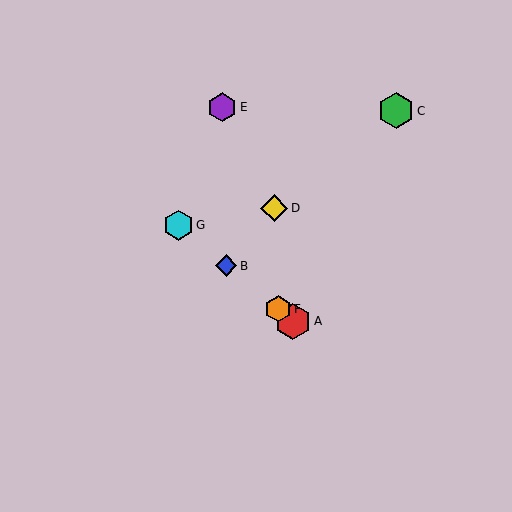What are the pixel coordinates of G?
Object G is at (178, 225).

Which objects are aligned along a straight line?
Objects A, B, F, G are aligned along a straight line.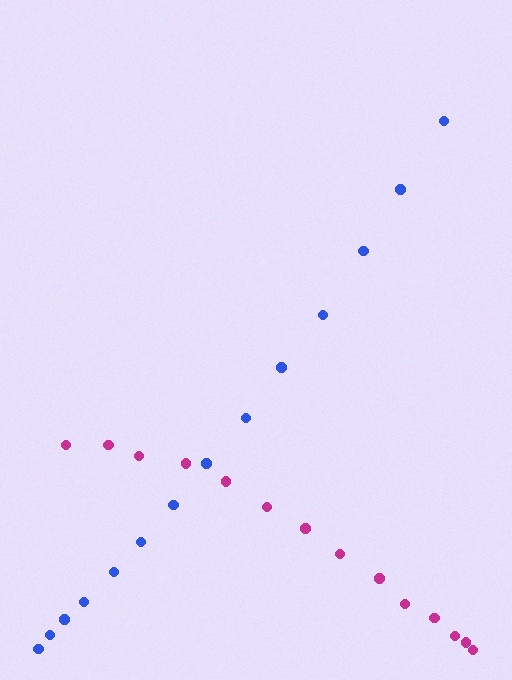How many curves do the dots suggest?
There are 2 distinct paths.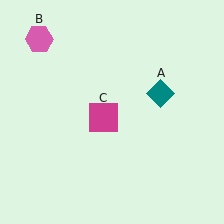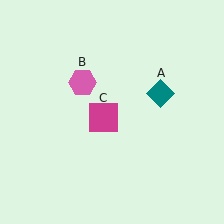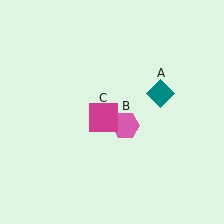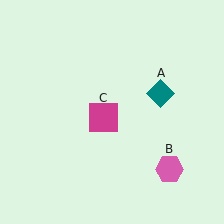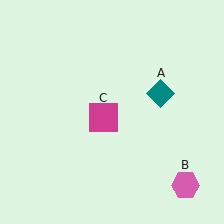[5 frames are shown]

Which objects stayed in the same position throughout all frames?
Teal diamond (object A) and magenta square (object C) remained stationary.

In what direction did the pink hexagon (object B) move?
The pink hexagon (object B) moved down and to the right.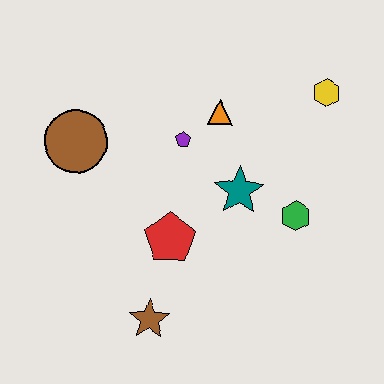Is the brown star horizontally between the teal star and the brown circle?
Yes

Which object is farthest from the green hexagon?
The brown circle is farthest from the green hexagon.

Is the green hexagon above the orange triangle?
No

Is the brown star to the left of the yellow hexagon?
Yes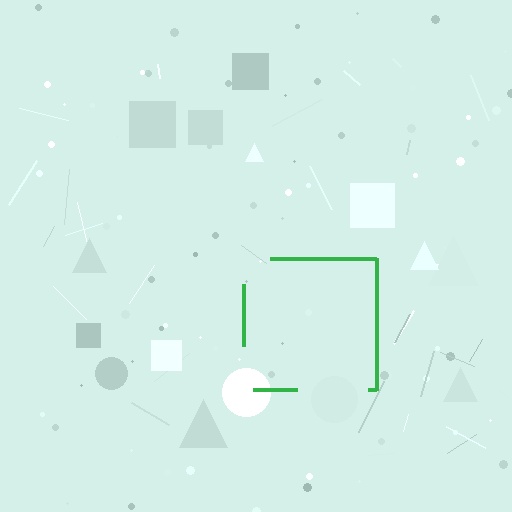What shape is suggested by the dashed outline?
The dashed outline suggests a square.